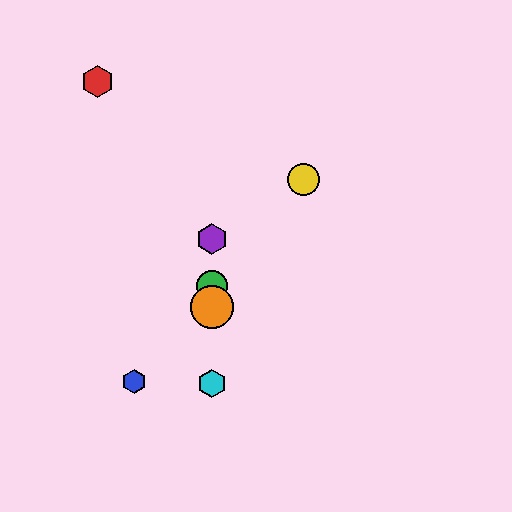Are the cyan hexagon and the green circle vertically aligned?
Yes, both are at x≈212.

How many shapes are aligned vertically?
4 shapes (the green circle, the purple hexagon, the orange circle, the cyan hexagon) are aligned vertically.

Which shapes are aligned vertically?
The green circle, the purple hexagon, the orange circle, the cyan hexagon are aligned vertically.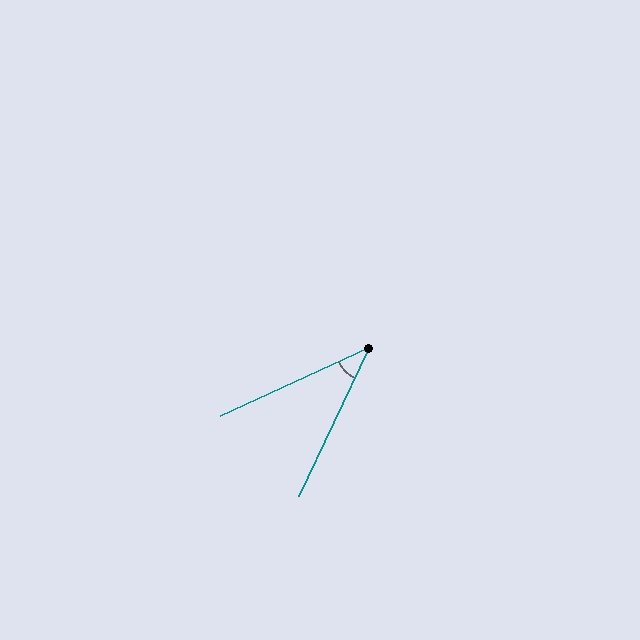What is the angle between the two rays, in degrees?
Approximately 40 degrees.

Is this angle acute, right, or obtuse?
It is acute.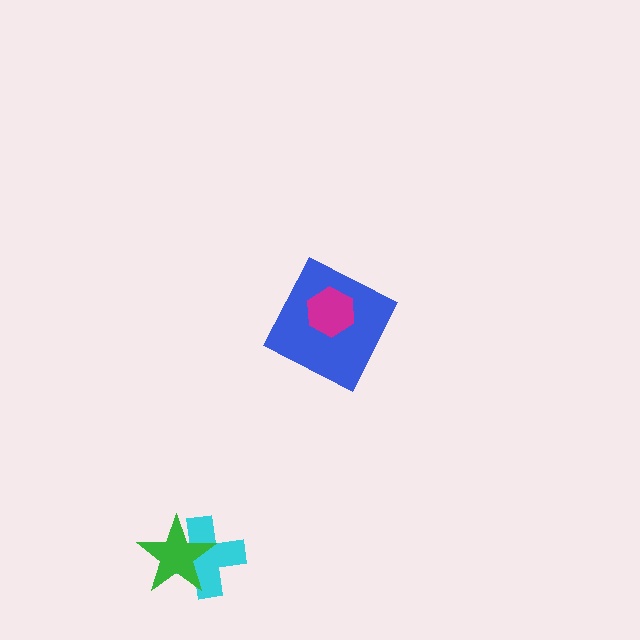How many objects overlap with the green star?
1 object overlaps with the green star.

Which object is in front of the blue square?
The magenta hexagon is in front of the blue square.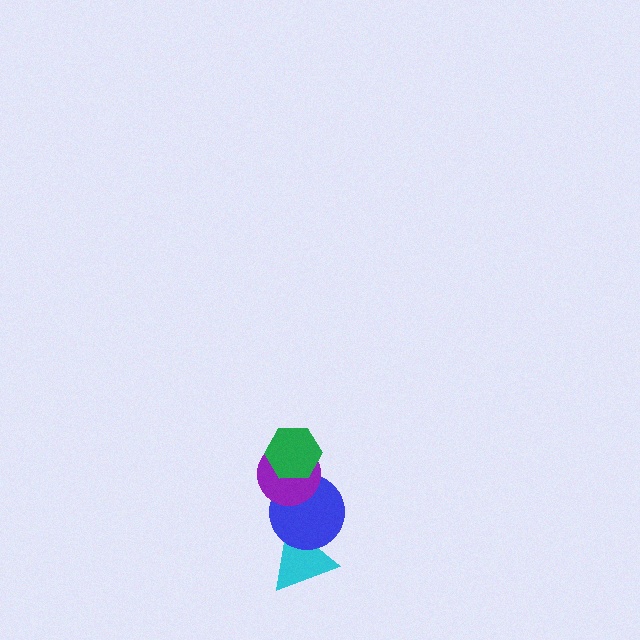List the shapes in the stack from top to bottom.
From top to bottom: the green hexagon, the purple circle, the blue circle, the cyan triangle.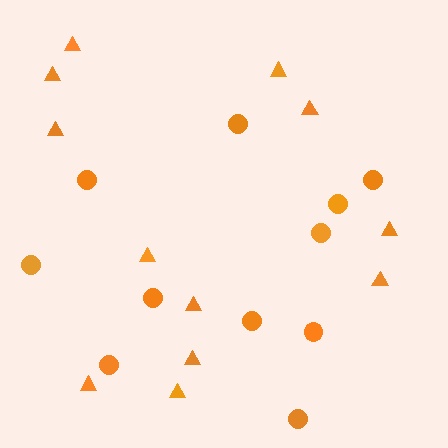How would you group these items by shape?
There are 2 groups: one group of triangles (12) and one group of circles (11).